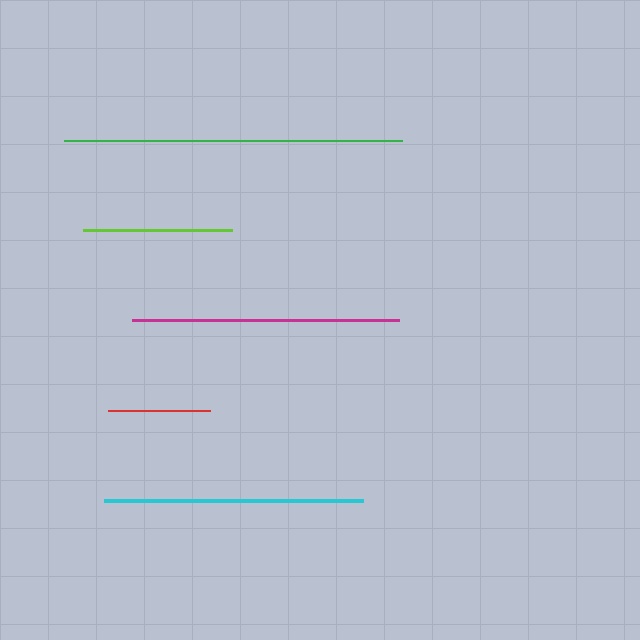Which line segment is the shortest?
The red line is the shortest at approximately 103 pixels.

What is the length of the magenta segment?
The magenta segment is approximately 267 pixels long.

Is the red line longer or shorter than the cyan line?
The cyan line is longer than the red line.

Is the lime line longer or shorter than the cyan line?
The cyan line is longer than the lime line.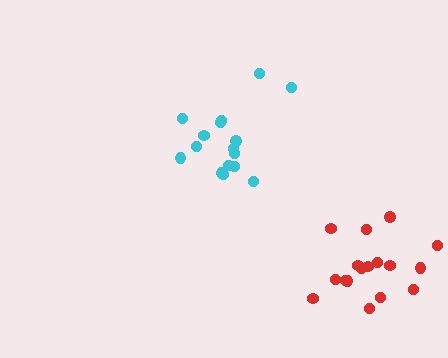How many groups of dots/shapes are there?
There are 2 groups.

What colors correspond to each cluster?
The clusters are colored: cyan, red.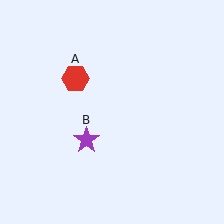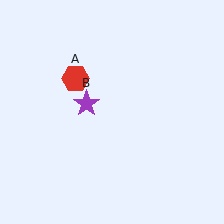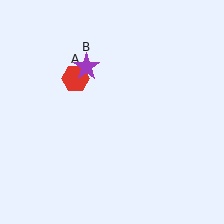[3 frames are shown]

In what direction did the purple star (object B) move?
The purple star (object B) moved up.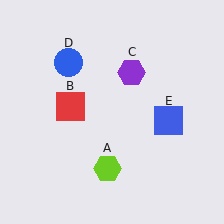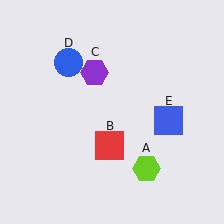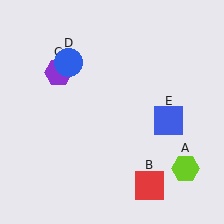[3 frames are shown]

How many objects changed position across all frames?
3 objects changed position: lime hexagon (object A), red square (object B), purple hexagon (object C).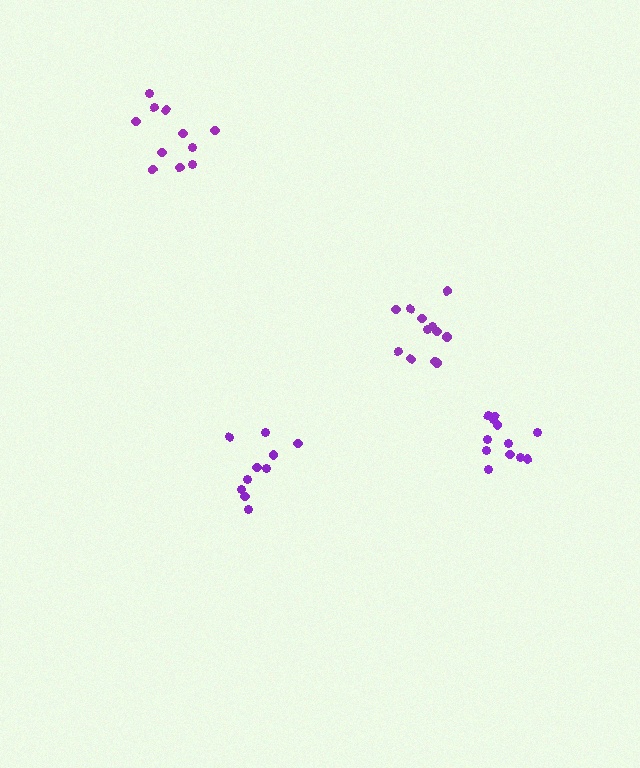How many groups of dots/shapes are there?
There are 4 groups.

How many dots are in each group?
Group 1: 12 dots, Group 2: 12 dots, Group 3: 10 dots, Group 4: 11 dots (45 total).